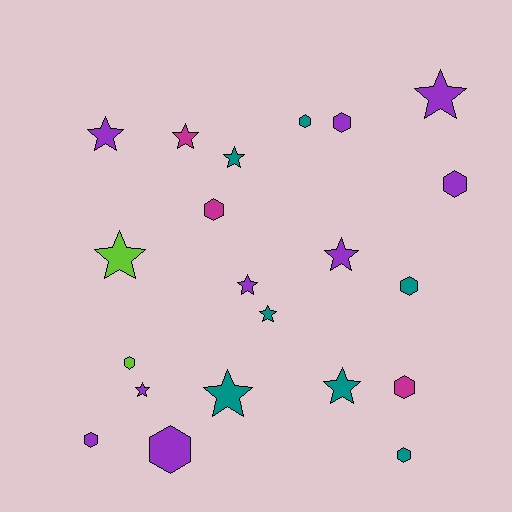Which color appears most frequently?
Purple, with 9 objects.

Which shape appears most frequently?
Star, with 11 objects.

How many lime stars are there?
There is 1 lime star.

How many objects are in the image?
There are 21 objects.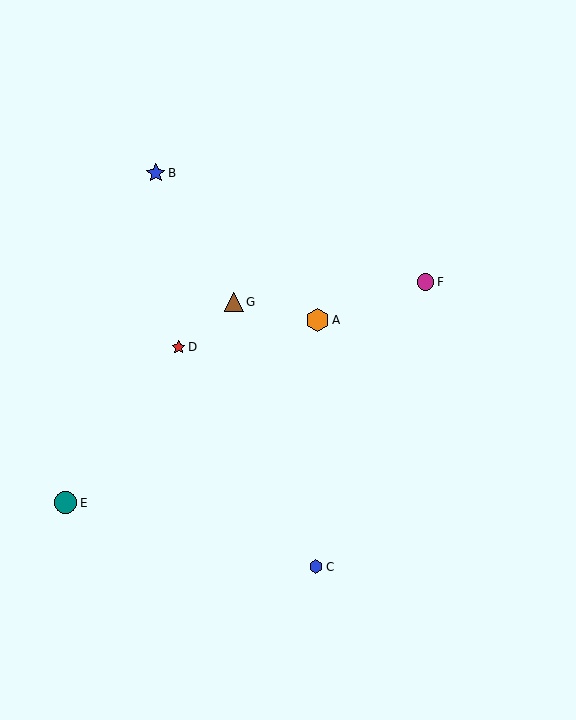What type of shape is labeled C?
Shape C is a blue hexagon.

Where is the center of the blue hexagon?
The center of the blue hexagon is at (316, 567).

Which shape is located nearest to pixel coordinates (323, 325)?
The orange hexagon (labeled A) at (318, 320) is nearest to that location.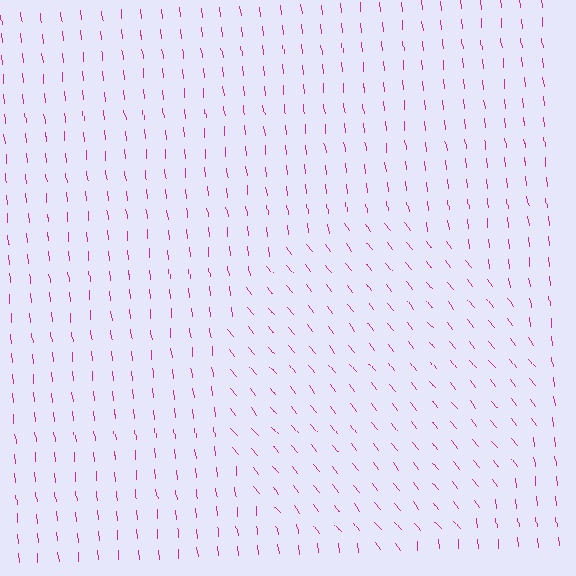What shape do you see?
I see a circle.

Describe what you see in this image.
The image is filled with small magenta line segments. A circle region in the image has lines oriented differently from the surrounding lines, creating a visible texture boundary.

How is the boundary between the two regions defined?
The boundary is defined purely by a change in line orientation (approximately 32 degrees difference). All lines are the same color and thickness.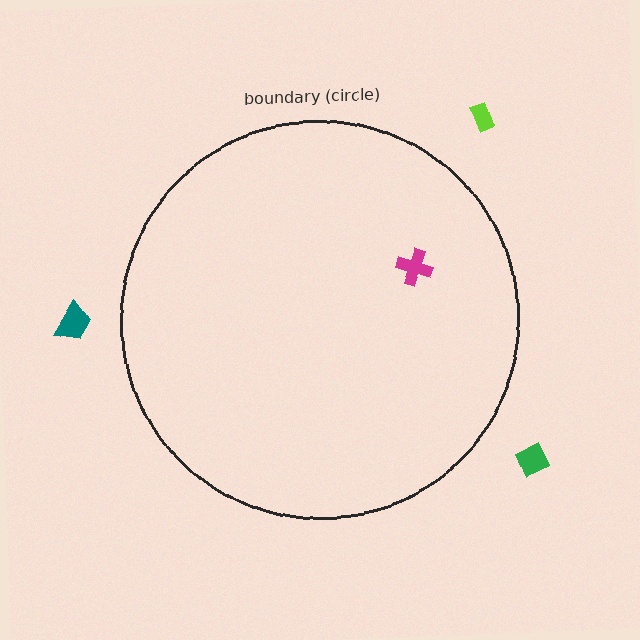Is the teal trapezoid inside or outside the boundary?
Outside.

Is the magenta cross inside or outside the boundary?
Inside.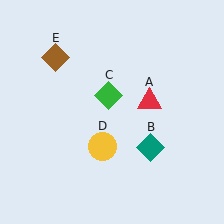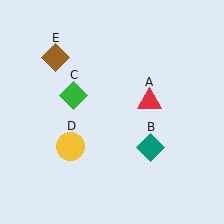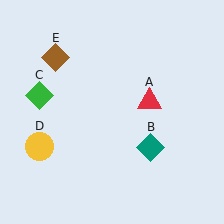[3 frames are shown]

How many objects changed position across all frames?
2 objects changed position: green diamond (object C), yellow circle (object D).